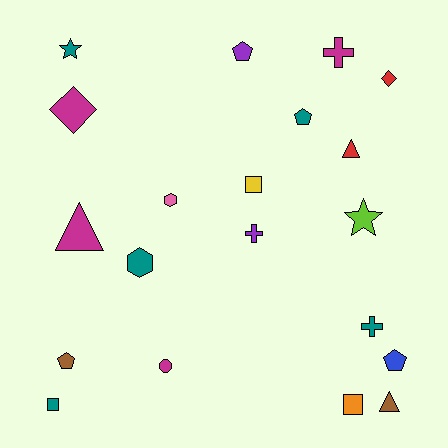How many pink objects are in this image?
There is 1 pink object.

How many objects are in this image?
There are 20 objects.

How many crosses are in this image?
There are 3 crosses.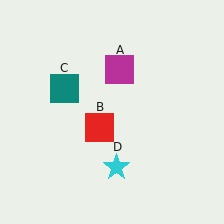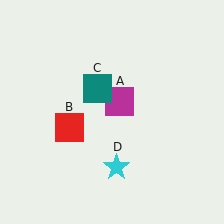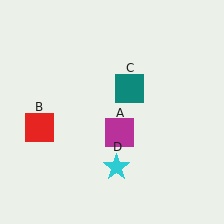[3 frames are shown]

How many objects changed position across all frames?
3 objects changed position: magenta square (object A), red square (object B), teal square (object C).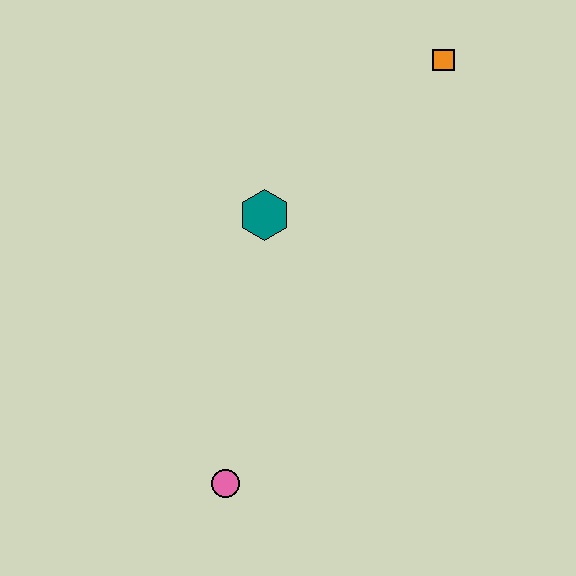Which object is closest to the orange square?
The teal hexagon is closest to the orange square.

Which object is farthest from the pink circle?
The orange square is farthest from the pink circle.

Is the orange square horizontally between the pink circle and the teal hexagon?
No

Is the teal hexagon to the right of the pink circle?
Yes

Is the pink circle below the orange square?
Yes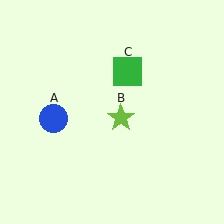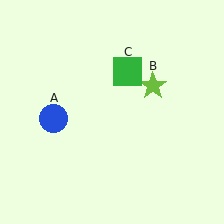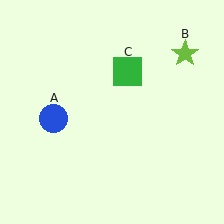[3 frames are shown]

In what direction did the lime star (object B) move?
The lime star (object B) moved up and to the right.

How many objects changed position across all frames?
1 object changed position: lime star (object B).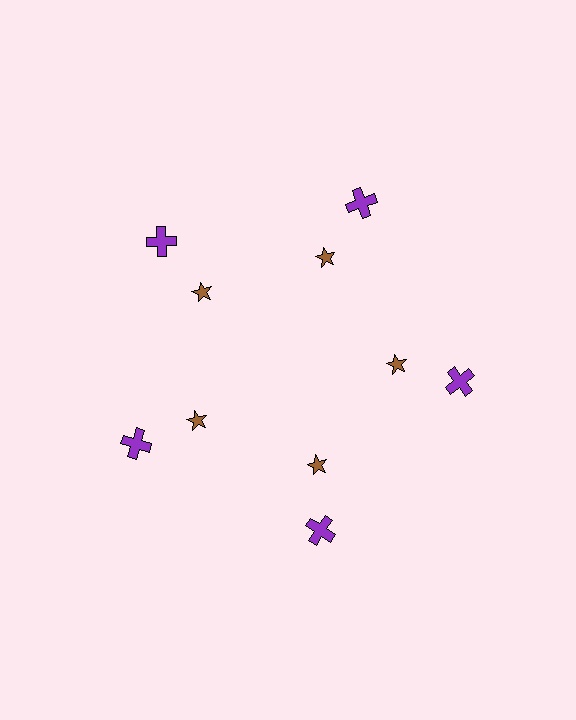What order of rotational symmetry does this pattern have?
This pattern has 5-fold rotational symmetry.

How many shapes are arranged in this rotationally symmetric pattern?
There are 10 shapes, arranged in 5 groups of 2.